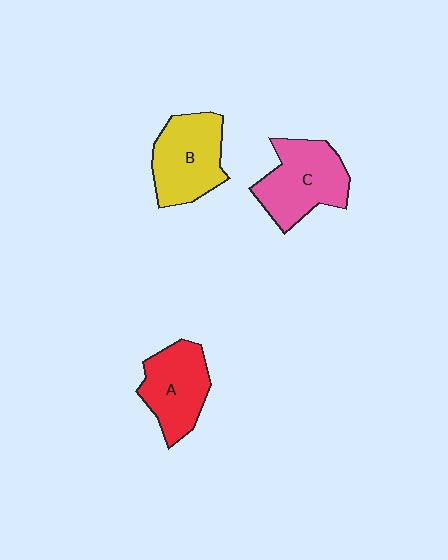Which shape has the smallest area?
Shape A (red).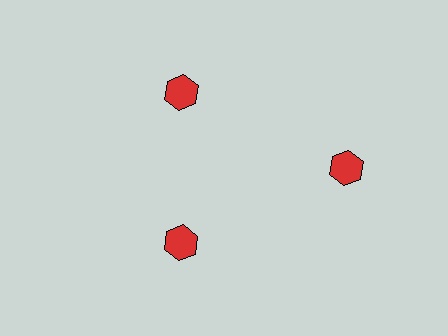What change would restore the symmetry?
The symmetry would be restored by moving it inward, back onto the ring so that all 3 hexagons sit at equal angles and equal distance from the center.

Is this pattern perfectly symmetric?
No. The 3 red hexagons are arranged in a ring, but one element near the 3 o'clock position is pushed outward from the center, breaking the 3-fold rotational symmetry.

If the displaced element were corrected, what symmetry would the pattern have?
It would have 3-fold rotational symmetry — the pattern would map onto itself every 120 degrees.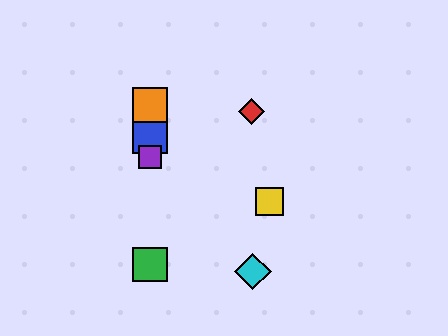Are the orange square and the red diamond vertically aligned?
No, the orange square is at x≈150 and the red diamond is at x≈251.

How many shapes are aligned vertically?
4 shapes (the blue square, the green square, the purple square, the orange square) are aligned vertically.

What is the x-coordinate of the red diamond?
The red diamond is at x≈251.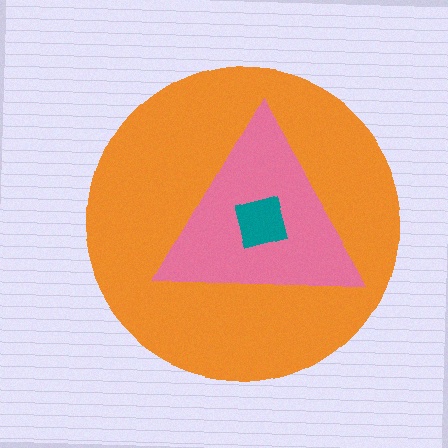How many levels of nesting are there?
3.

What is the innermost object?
The teal square.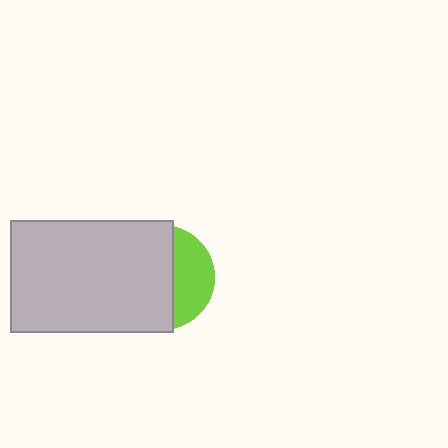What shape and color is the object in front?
The object in front is a light gray rectangle.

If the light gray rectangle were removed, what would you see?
You would see the complete lime circle.